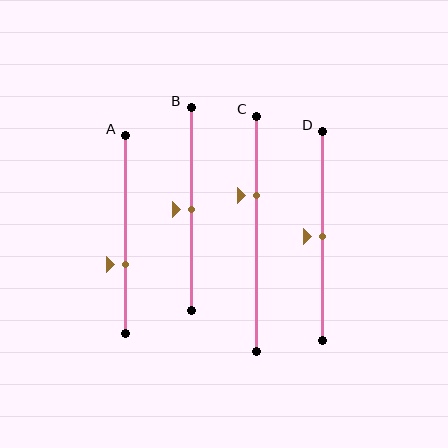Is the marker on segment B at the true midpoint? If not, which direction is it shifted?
Yes, the marker on segment B is at the true midpoint.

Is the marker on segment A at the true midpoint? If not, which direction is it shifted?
No, the marker on segment A is shifted downward by about 15% of the segment length.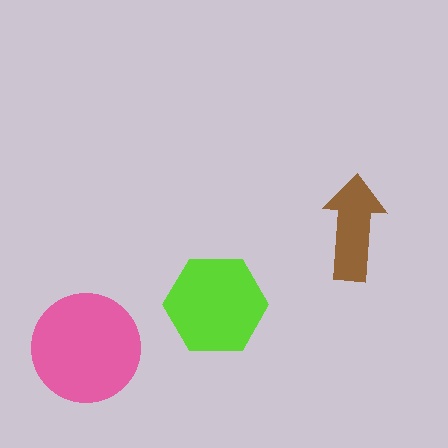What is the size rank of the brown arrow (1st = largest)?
3rd.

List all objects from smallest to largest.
The brown arrow, the lime hexagon, the pink circle.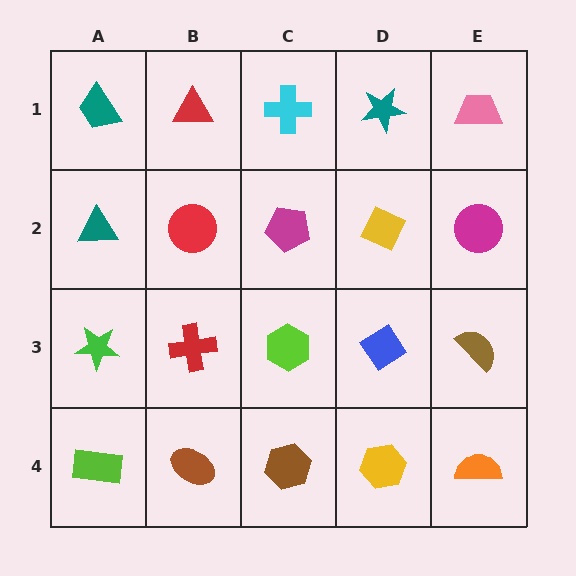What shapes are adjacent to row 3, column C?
A magenta pentagon (row 2, column C), a brown hexagon (row 4, column C), a red cross (row 3, column B), a blue diamond (row 3, column D).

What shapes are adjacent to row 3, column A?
A teal triangle (row 2, column A), a lime rectangle (row 4, column A), a red cross (row 3, column B).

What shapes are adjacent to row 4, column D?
A blue diamond (row 3, column D), a brown hexagon (row 4, column C), an orange semicircle (row 4, column E).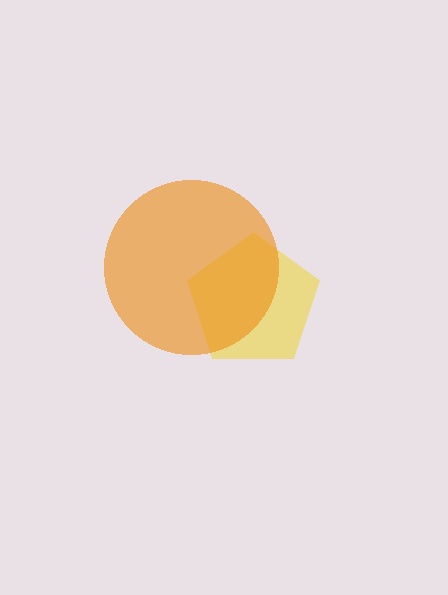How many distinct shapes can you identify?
There are 2 distinct shapes: a yellow pentagon, an orange circle.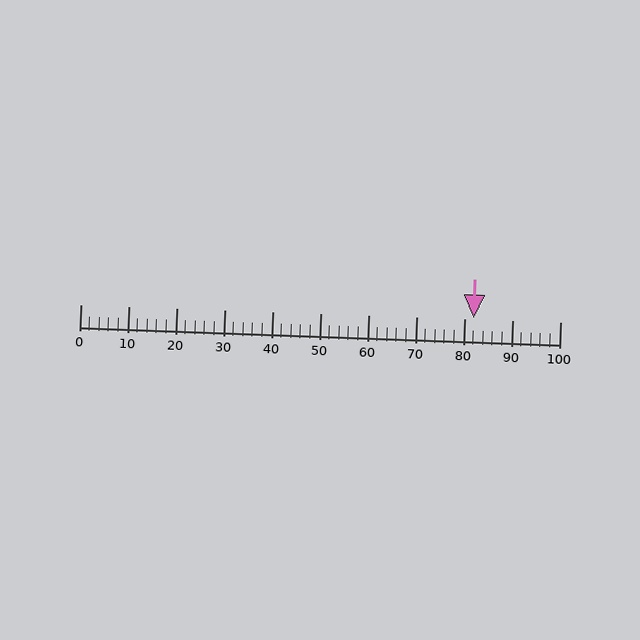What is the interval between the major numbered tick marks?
The major tick marks are spaced 10 units apart.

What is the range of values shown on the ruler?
The ruler shows values from 0 to 100.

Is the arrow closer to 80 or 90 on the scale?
The arrow is closer to 80.